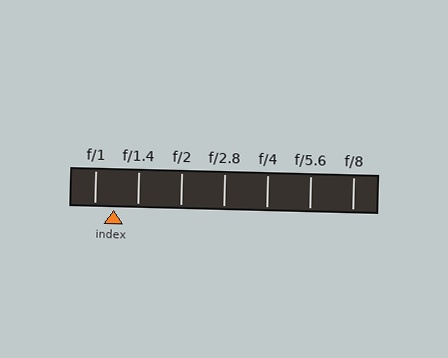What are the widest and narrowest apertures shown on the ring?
The widest aperture shown is f/1 and the narrowest is f/8.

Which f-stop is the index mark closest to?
The index mark is closest to f/1.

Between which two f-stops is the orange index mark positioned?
The index mark is between f/1 and f/1.4.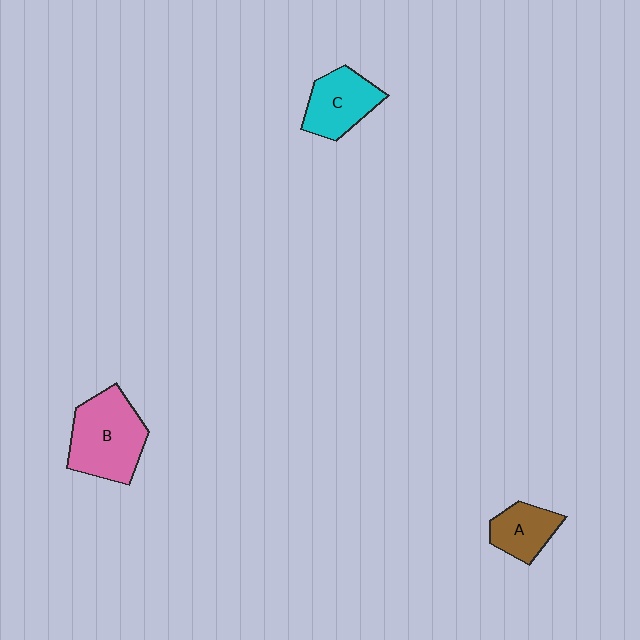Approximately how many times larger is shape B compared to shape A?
Approximately 1.9 times.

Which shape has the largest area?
Shape B (pink).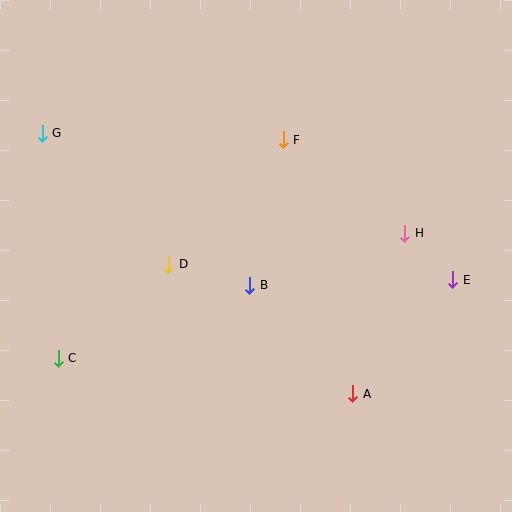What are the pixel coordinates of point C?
Point C is at (58, 358).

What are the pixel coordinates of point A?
Point A is at (353, 394).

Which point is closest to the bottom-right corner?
Point A is closest to the bottom-right corner.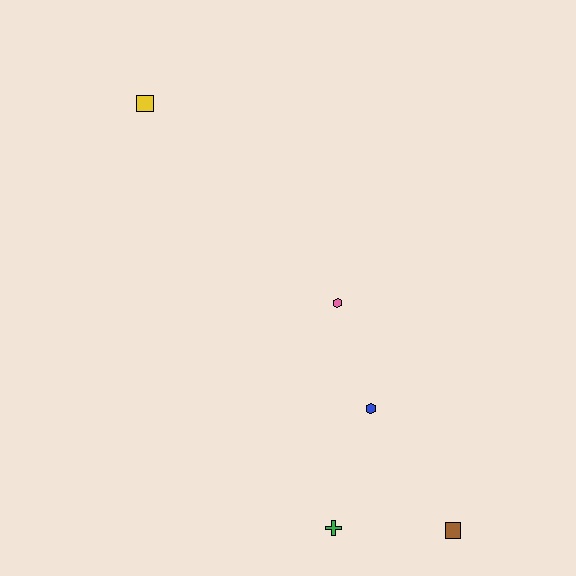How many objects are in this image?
There are 5 objects.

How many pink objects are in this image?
There is 1 pink object.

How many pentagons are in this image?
There are no pentagons.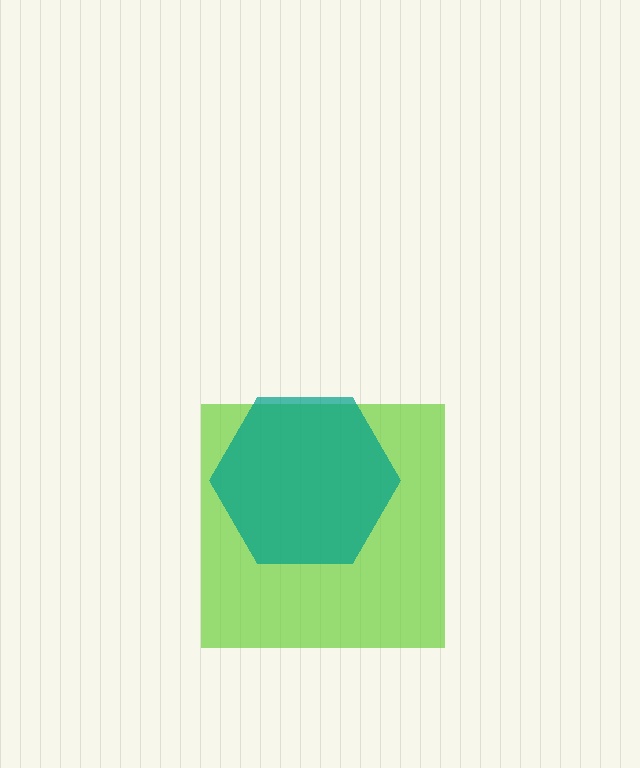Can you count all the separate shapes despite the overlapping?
Yes, there are 2 separate shapes.